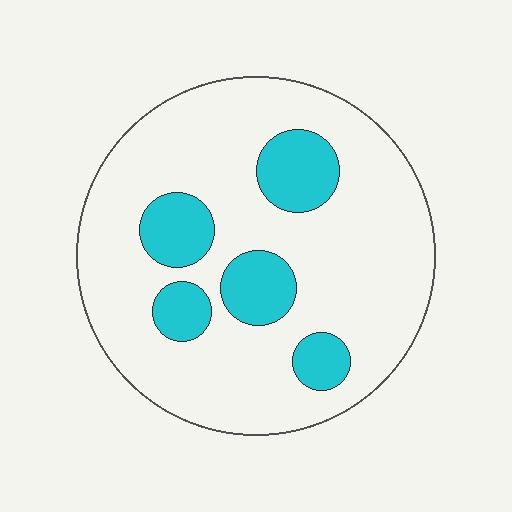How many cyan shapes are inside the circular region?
5.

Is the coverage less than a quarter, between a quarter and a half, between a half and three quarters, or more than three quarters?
Less than a quarter.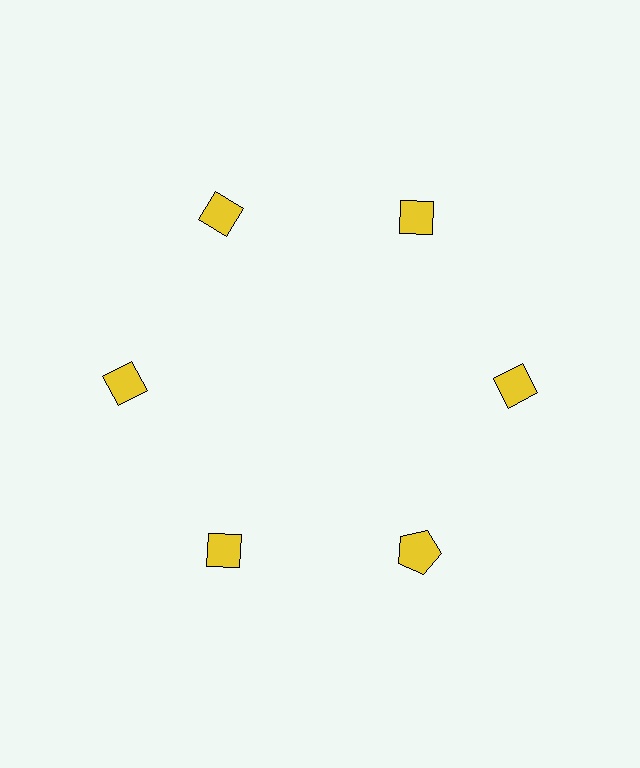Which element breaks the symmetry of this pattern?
The yellow pentagon at roughly the 5 o'clock position breaks the symmetry. All other shapes are yellow diamonds.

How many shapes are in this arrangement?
There are 6 shapes arranged in a ring pattern.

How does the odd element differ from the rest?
It has a different shape: pentagon instead of diamond.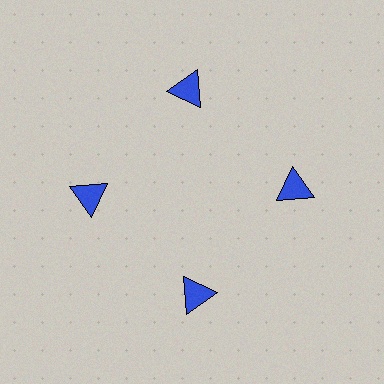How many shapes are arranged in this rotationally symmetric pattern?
There are 4 shapes, arranged in 4 groups of 1.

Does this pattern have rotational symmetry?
Yes, this pattern has 4-fold rotational symmetry. It looks the same after rotating 90 degrees around the center.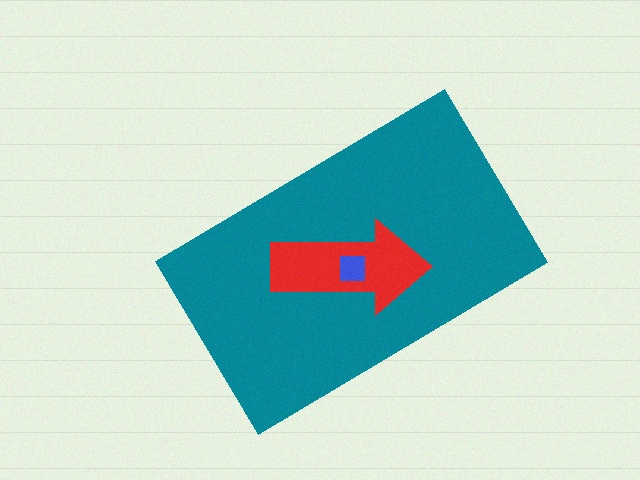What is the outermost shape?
The teal rectangle.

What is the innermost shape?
The blue square.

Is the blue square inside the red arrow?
Yes.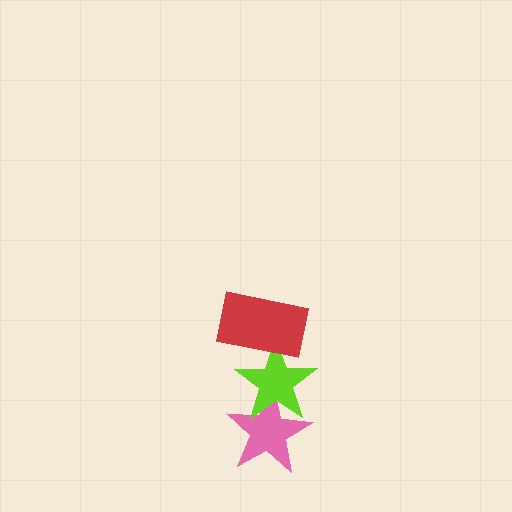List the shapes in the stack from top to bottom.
From top to bottom: the red rectangle, the lime star, the pink star.